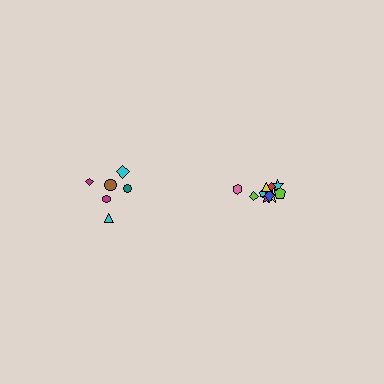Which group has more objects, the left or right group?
The right group.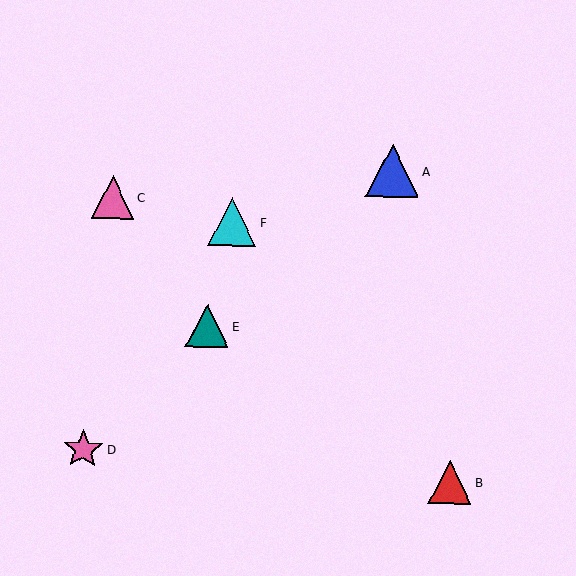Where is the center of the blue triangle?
The center of the blue triangle is at (393, 171).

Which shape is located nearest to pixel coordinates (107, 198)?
The pink triangle (labeled C) at (113, 197) is nearest to that location.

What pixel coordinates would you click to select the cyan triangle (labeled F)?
Click at (232, 222) to select the cyan triangle F.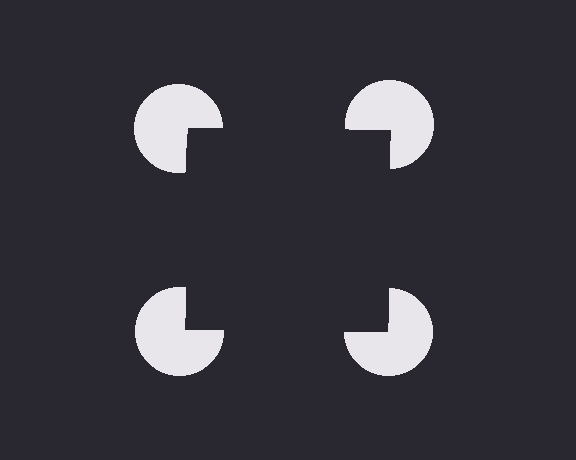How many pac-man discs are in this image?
There are 4 — one at each vertex of the illusory square.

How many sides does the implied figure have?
4 sides.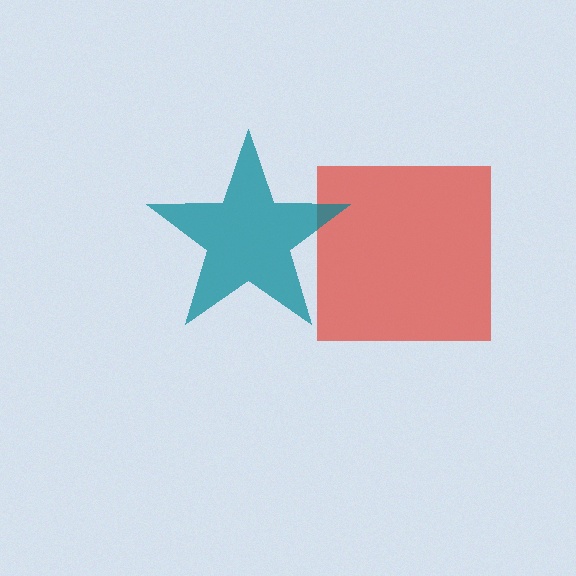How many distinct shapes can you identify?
There are 2 distinct shapes: a red square, a teal star.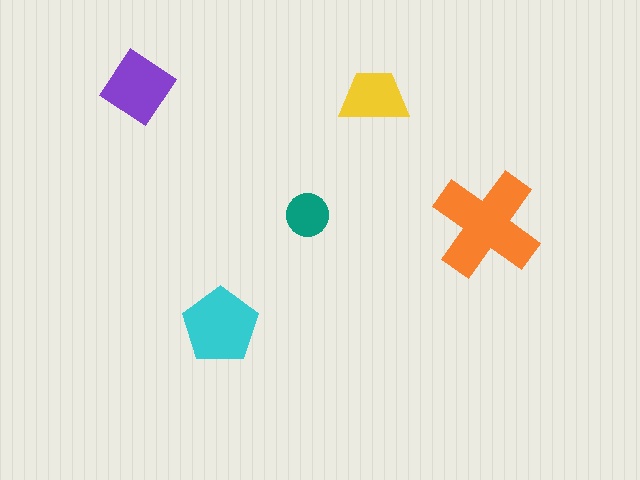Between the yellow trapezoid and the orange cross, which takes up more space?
The orange cross.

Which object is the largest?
The orange cross.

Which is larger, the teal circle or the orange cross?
The orange cross.